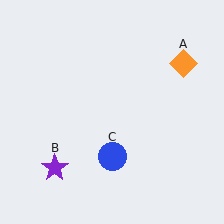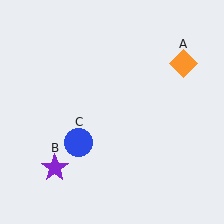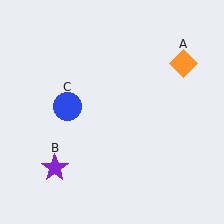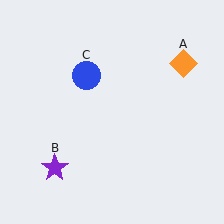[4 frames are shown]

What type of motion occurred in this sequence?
The blue circle (object C) rotated clockwise around the center of the scene.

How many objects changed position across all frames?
1 object changed position: blue circle (object C).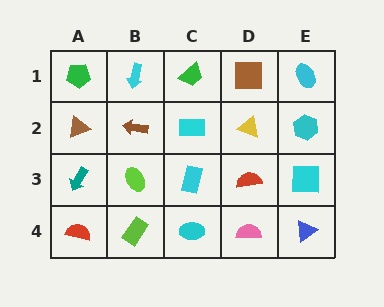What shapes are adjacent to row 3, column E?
A cyan hexagon (row 2, column E), a blue triangle (row 4, column E), a red semicircle (row 3, column D).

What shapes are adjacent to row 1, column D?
A yellow triangle (row 2, column D), a green trapezoid (row 1, column C), a cyan ellipse (row 1, column E).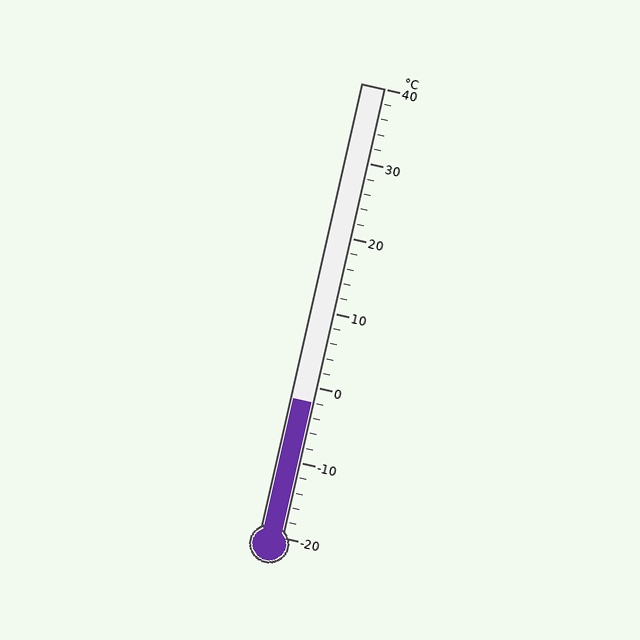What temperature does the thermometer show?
The thermometer shows approximately -2°C.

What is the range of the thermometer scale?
The thermometer scale ranges from -20°C to 40°C.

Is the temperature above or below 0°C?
The temperature is below 0°C.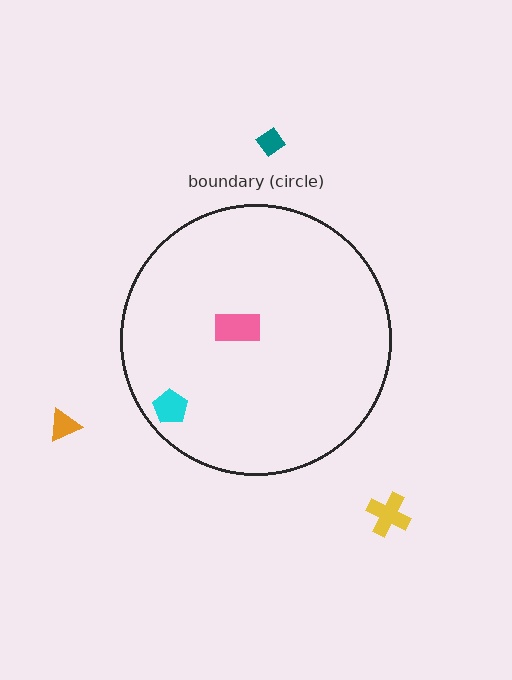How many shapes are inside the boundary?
2 inside, 3 outside.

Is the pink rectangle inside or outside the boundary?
Inside.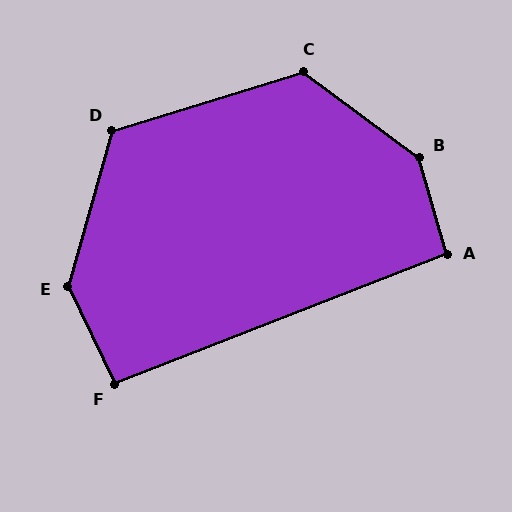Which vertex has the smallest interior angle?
F, at approximately 94 degrees.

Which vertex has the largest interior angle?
B, at approximately 142 degrees.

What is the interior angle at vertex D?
Approximately 123 degrees (obtuse).